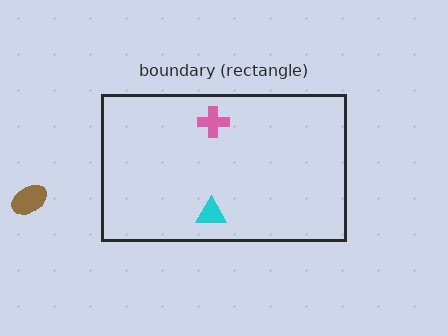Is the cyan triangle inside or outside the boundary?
Inside.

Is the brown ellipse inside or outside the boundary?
Outside.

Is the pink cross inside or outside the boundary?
Inside.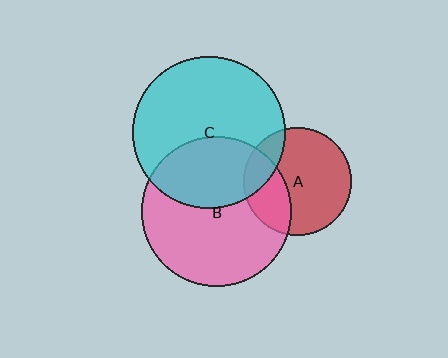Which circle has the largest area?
Circle C (cyan).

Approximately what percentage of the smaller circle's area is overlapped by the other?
Approximately 30%.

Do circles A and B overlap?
Yes.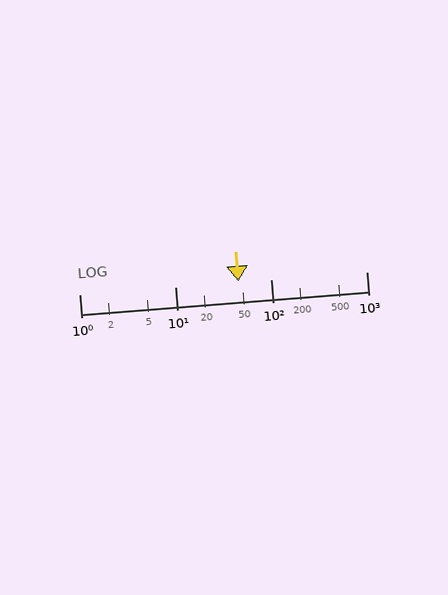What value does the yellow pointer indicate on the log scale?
The pointer indicates approximately 46.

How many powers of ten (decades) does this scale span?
The scale spans 3 decades, from 1 to 1000.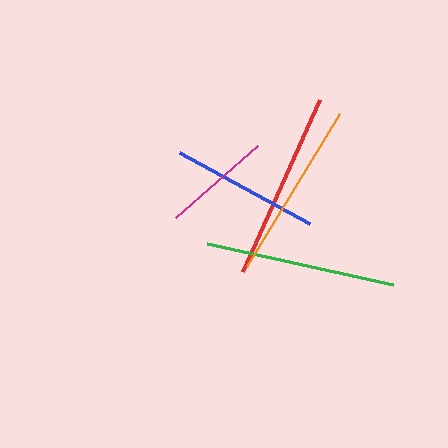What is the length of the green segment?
The green segment is approximately 190 pixels long.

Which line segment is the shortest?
The magenta line is the shortest at approximately 109 pixels.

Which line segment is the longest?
The green line is the longest at approximately 190 pixels.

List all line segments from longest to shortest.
From longest to shortest: green, red, orange, blue, magenta.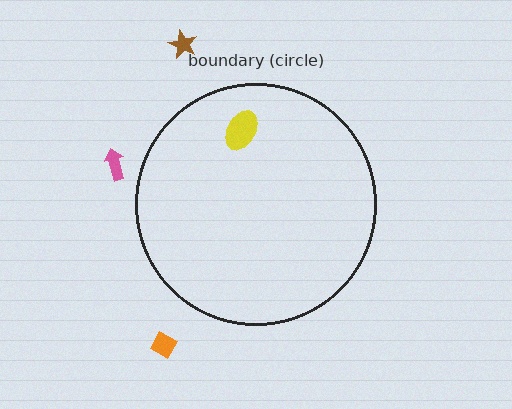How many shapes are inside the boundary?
1 inside, 3 outside.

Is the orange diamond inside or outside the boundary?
Outside.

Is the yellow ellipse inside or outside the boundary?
Inside.